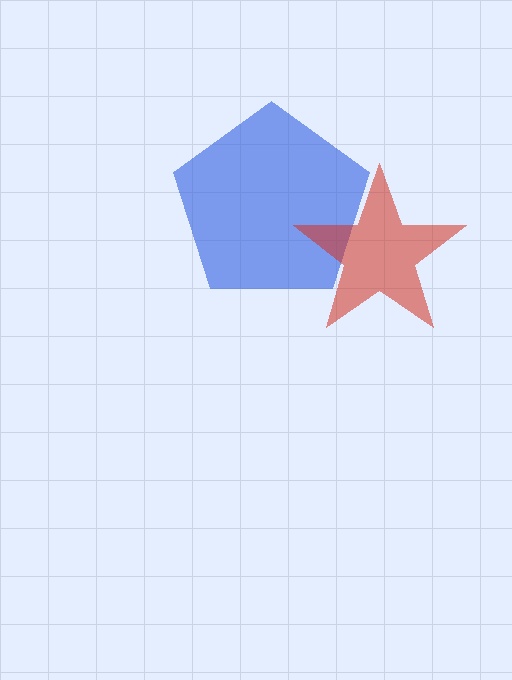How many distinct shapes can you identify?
There are 2 distinct shapes: a blue pentagon, a red star.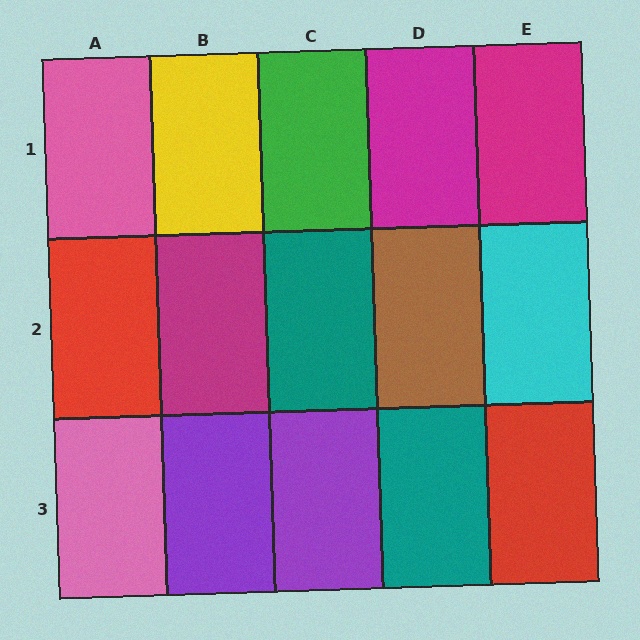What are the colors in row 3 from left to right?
Pink, purple, purple, teal, red.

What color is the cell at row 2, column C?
Teal.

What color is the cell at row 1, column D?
Magenta.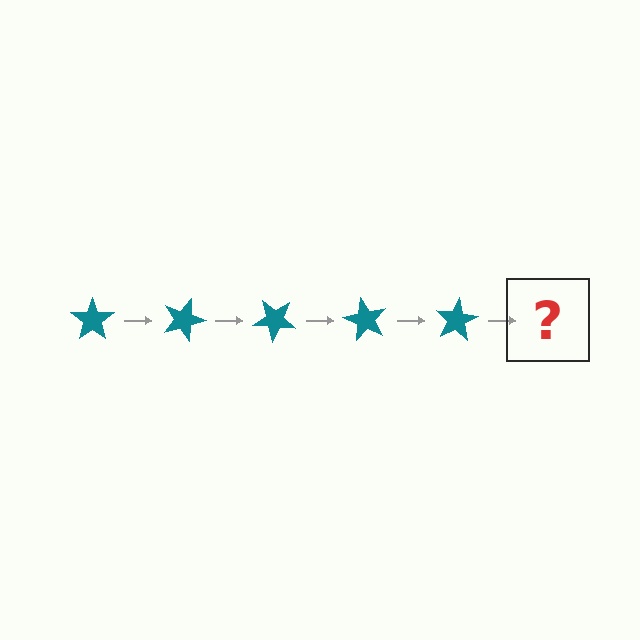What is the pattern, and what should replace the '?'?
The pattern is that the star rotates 20 degrees each step. The '?' should be a teal star rotated 100 degrees.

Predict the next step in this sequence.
The next step is a teal star rotated 100 degrees.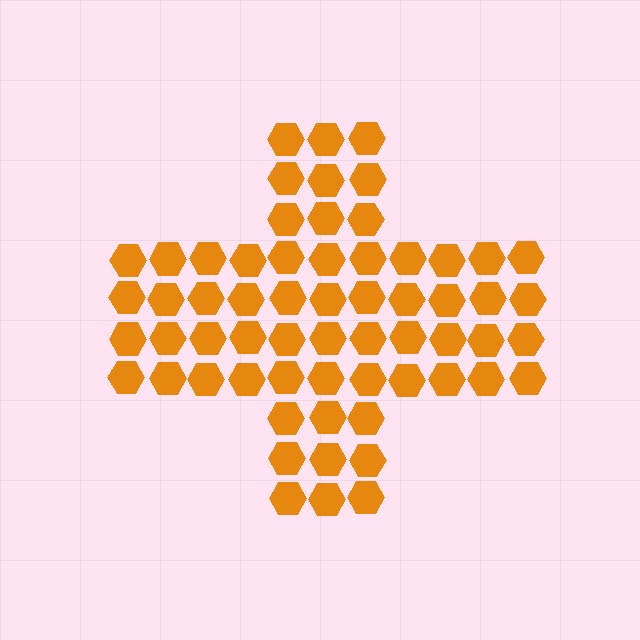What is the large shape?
The large shape is a cross.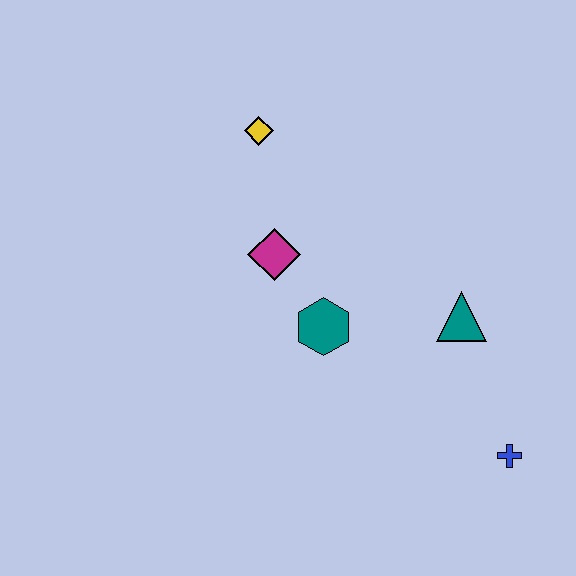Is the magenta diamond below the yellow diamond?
Yes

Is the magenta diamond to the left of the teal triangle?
Yes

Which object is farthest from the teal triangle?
The yellow diamond is farthest from the teal triangle.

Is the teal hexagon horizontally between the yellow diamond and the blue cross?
Yes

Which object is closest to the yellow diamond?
The magenta diamond is closest to the yellow diamond.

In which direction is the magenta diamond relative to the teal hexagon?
The magenta diamond is above the teal hexagon.